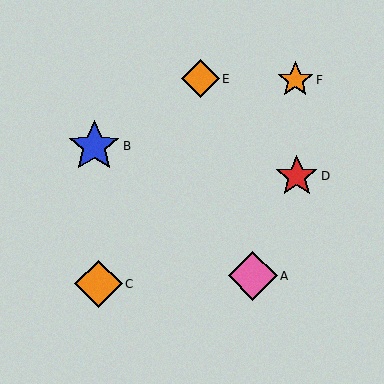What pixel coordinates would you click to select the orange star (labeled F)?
Click at (295, 80) to select the orange star F.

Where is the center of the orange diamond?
The center of the orange diamond is at (98, 284).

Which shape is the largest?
The blue star (labeled B) is the largest.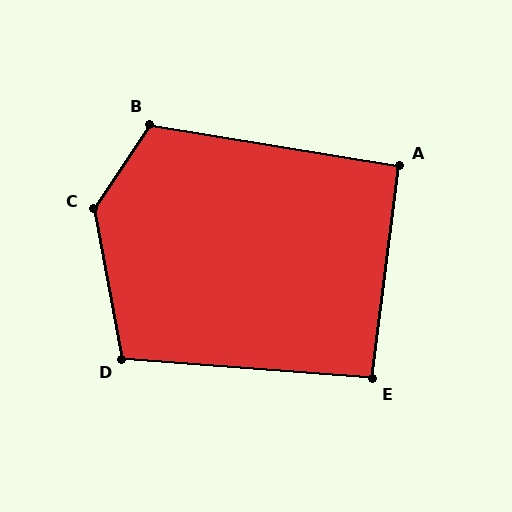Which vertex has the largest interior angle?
C, at approximately 136 degrees.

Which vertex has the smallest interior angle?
A, at approximately 92 degrees.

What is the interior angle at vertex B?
Approximately 114 degrees (obtuse).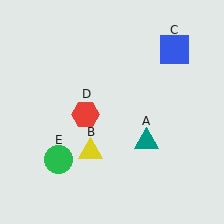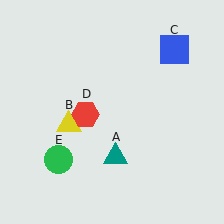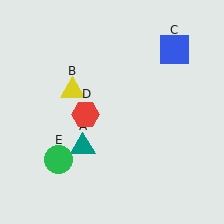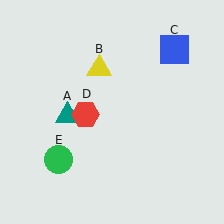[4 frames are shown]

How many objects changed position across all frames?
2 objects changed position: teal triangle (object A), yellow triangle (object B).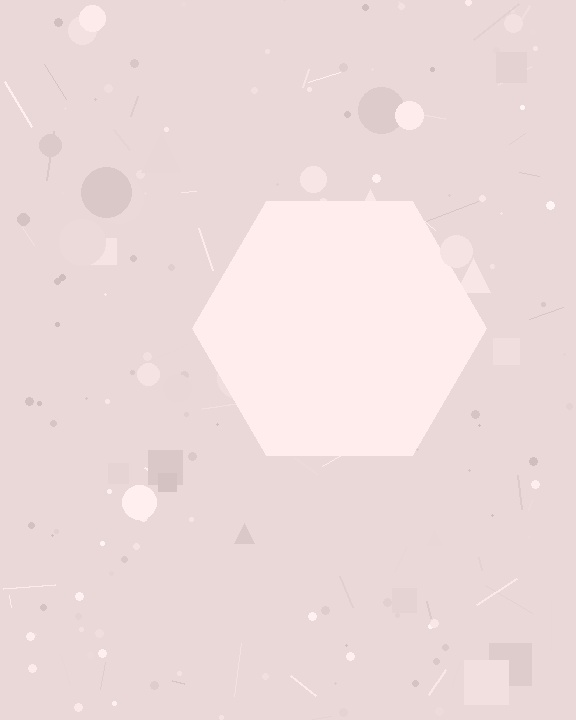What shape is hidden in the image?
A hexagon is hidden in the image.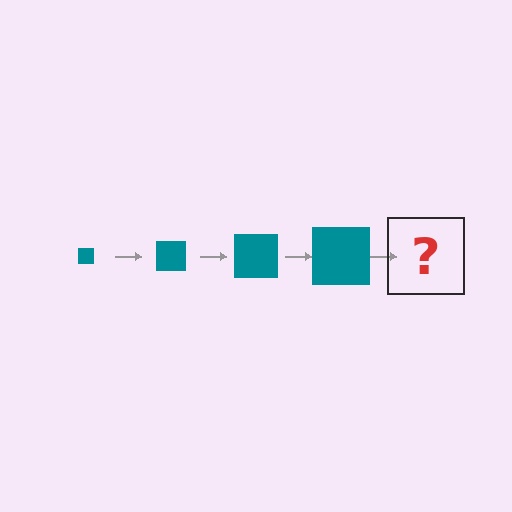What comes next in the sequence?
The next element should be a teal square, larger than the previous one.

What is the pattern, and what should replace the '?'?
The pattern is that the square gets progressively larger each step. The '?' should be a teal square, larger than the previous one.